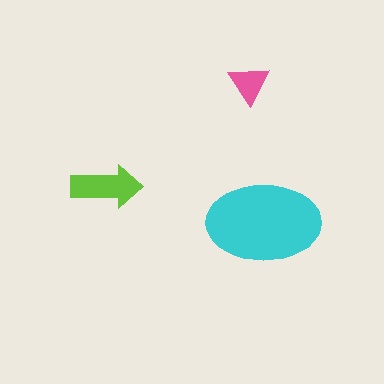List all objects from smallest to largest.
The pink triangle, the lime arrow, the cyan ellipse.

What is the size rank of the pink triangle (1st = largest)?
3rd.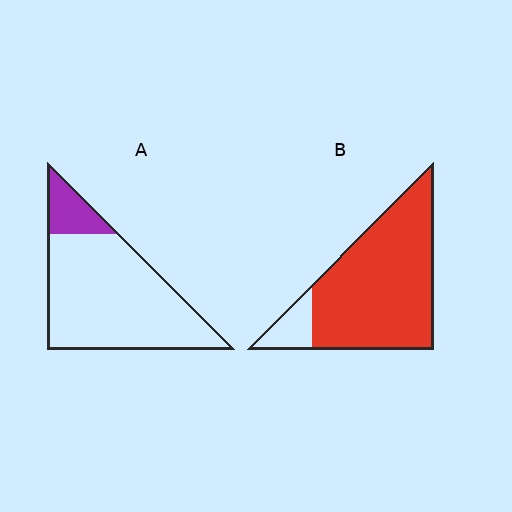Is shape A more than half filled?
No.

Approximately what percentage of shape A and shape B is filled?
A is approximately 15% and B is approximately 90%.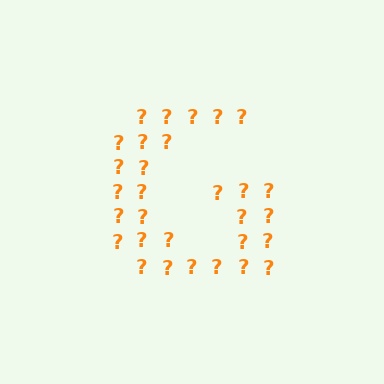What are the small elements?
The small elements are question marks.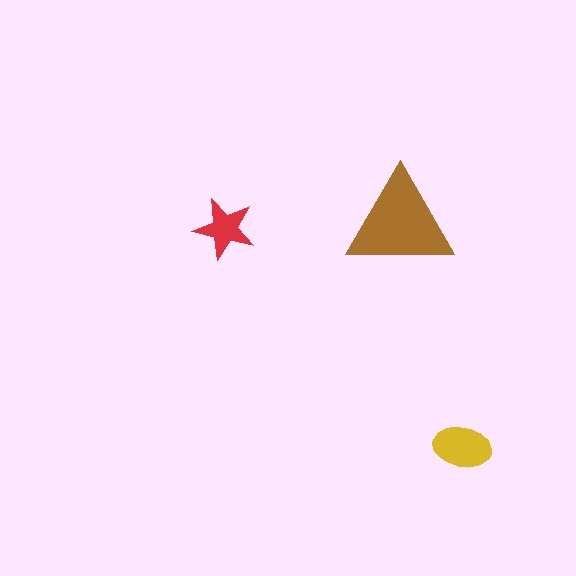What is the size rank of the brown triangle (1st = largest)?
1st.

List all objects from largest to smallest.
The brown triangle, the yellow ellipse, the red star.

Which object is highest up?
The brown triangle is topmost.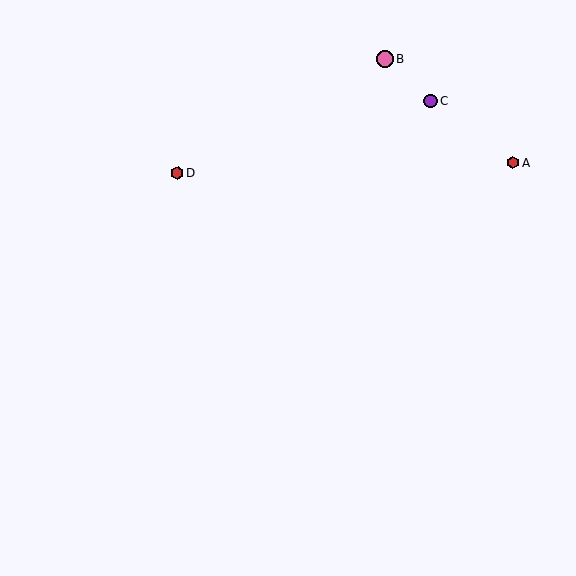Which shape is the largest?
The pink circle (labeled B) is the largest.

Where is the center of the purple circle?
The center of the purple circle is at (431, 101).